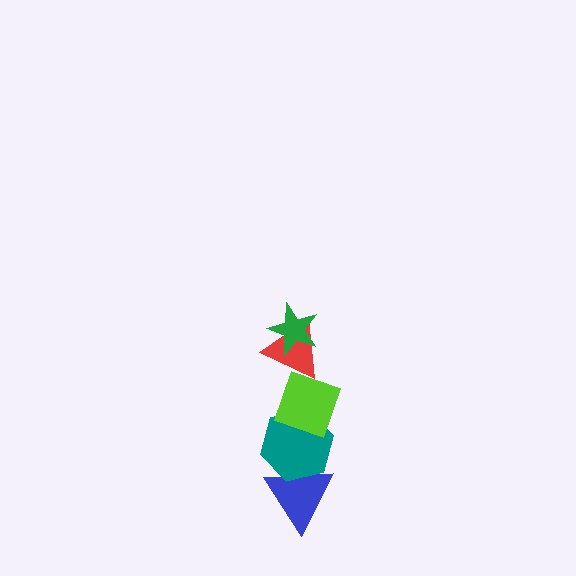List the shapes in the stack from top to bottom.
From top to bottom: the green star, the red triangle, the lime diamond, the teal hexagon, the blue triangle.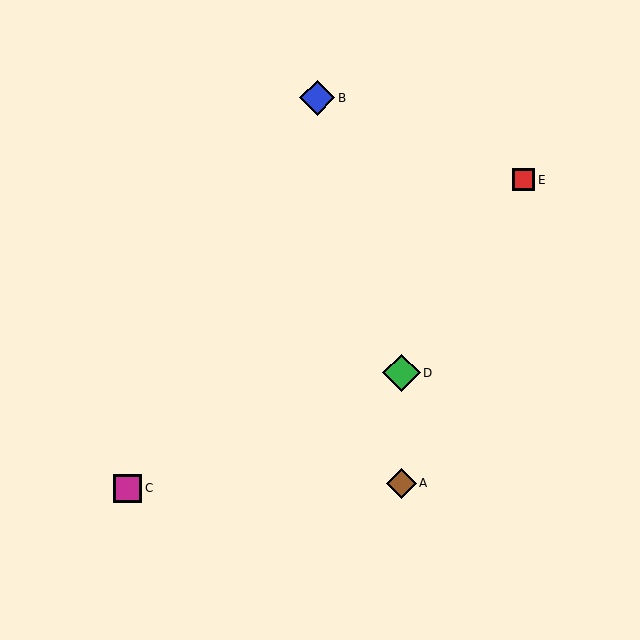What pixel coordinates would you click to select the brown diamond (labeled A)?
Click at (402, 483) to select the brown diamond A.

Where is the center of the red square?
The center of the red square is at (524, 180).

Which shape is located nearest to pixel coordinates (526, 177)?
The red square (labeled E) at (524, 180) is nearest to that location.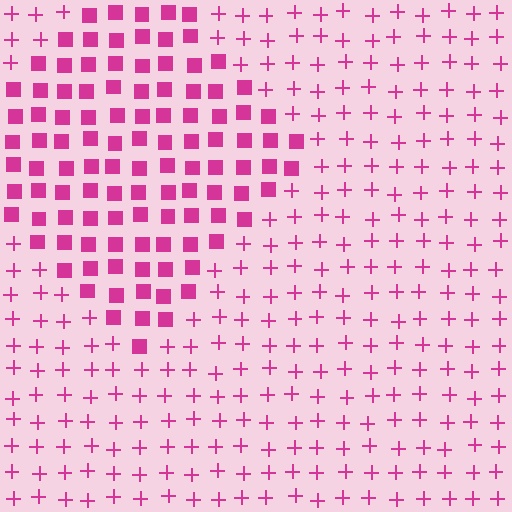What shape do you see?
I see a diamond.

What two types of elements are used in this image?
The image uses squares inside the diamond region and plus signs outside it.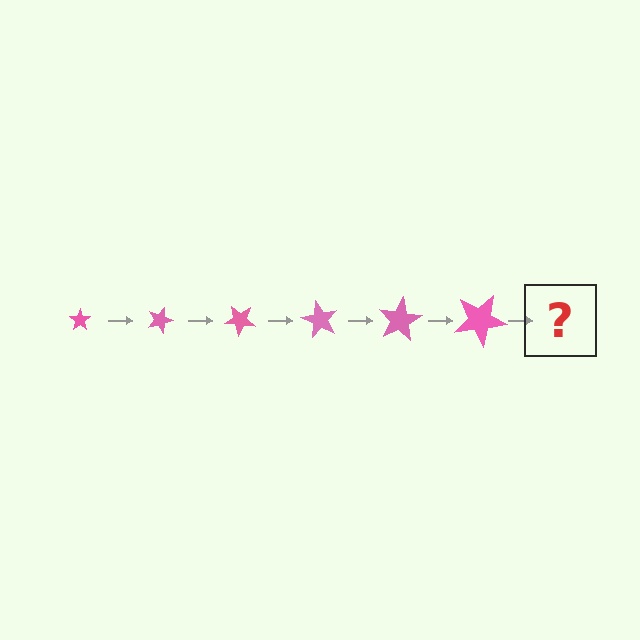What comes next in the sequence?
The next element should be a star, larger than the previous one and rotated 120 degrees from the start.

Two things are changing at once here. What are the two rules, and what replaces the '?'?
The two rules are that the star grows larger each step and it rotates 20 degrees each step. The '?' should be a star, larger than the previous one and rotated 120 degrees from the start.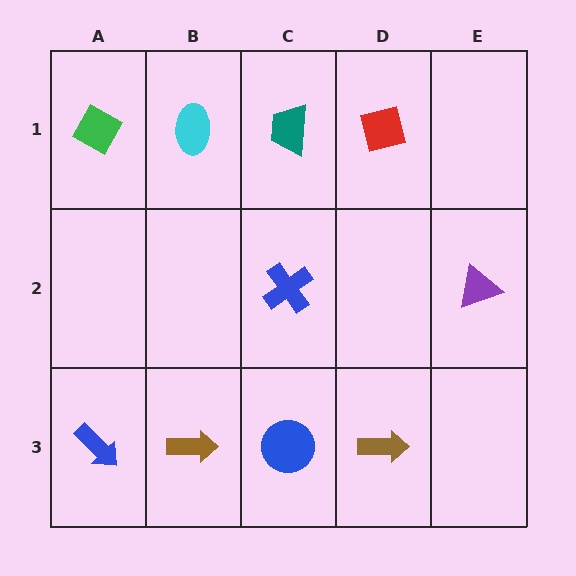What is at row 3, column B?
A brown arrow.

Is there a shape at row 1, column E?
No, that cell is empty.